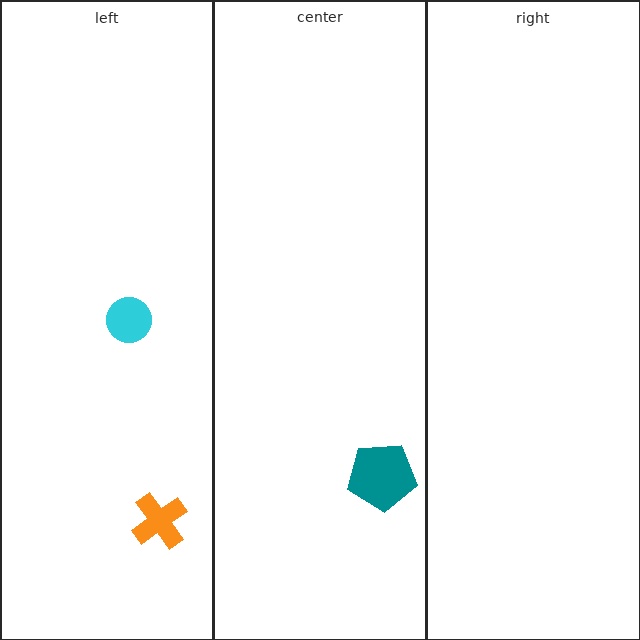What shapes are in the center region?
The teal pentagon.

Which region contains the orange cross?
The left region.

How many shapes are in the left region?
2.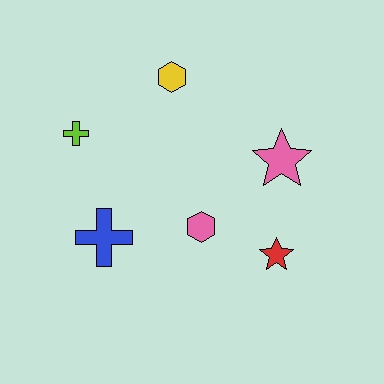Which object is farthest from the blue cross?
The pink star is farthest from the blue cross.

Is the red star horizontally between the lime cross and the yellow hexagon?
No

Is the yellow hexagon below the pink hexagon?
No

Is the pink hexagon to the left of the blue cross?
No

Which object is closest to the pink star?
The red star is closest to the pink star.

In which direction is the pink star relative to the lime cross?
The pink star is to the right of the lime cross.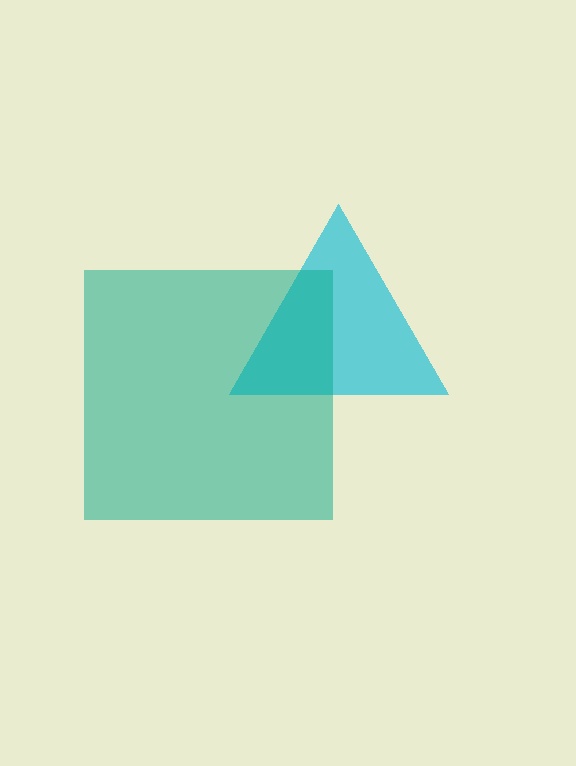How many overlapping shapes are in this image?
There are 2 overlapping shapes in the image.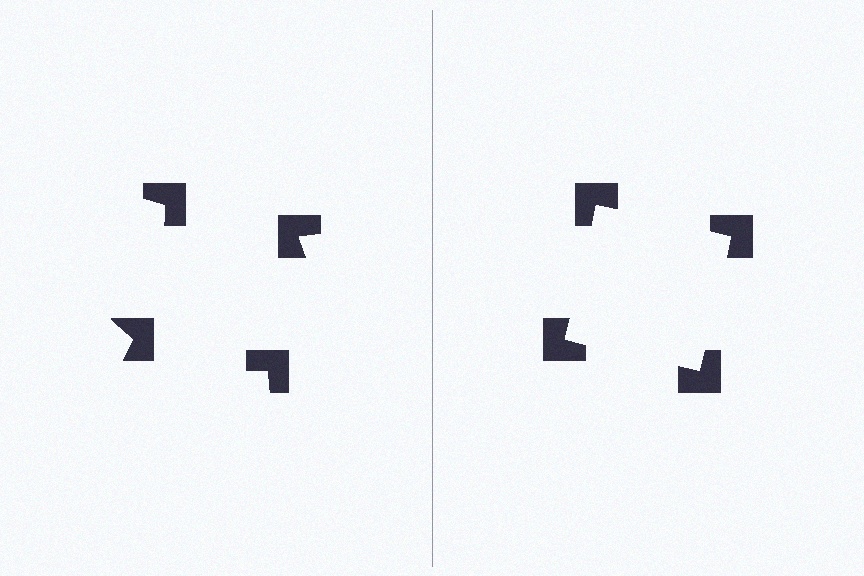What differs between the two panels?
The notched squares are positioned identically on both sides; only the wedge orientations differ. On the right they align to a square; on the left they are misaligned.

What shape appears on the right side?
An illusory square.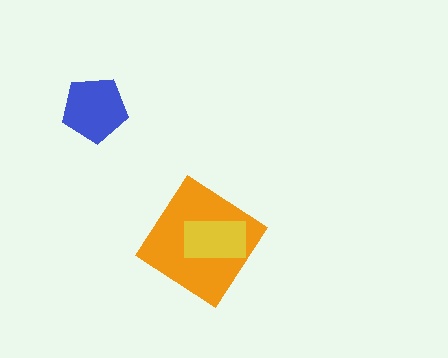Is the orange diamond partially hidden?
Yes, it is partially covered by another shape.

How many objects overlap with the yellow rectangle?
1 object overlaps with the yellow rectangle.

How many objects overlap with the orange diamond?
1 object overlaps with the orange diamond.